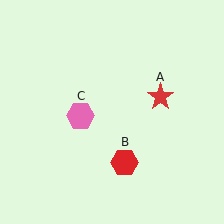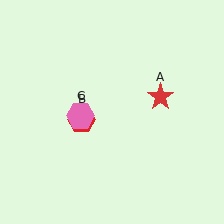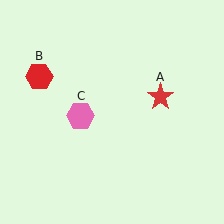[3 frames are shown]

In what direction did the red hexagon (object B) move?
The red hexagon (object B) moved up and to the left.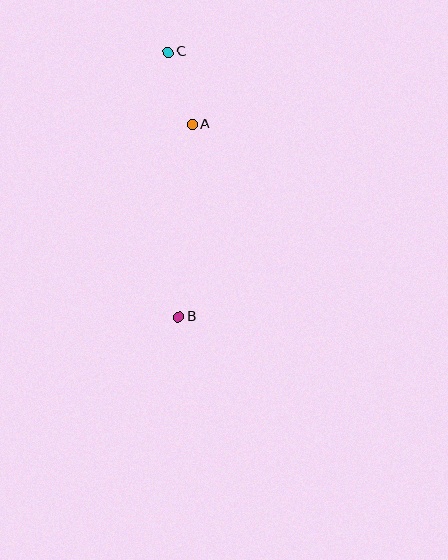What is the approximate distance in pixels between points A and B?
The distance between A and B is approximately 193 pixels.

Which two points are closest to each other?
Points A and C are closest to each other.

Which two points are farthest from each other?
Points B and C are farthest from each other.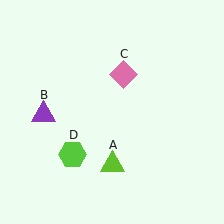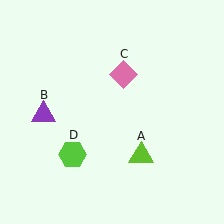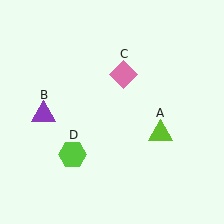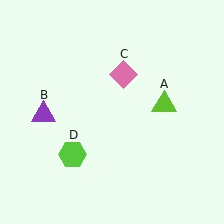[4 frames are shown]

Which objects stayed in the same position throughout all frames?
Purple triangle (object B) and pink diamond (object C) and lime hexagon (object D) remained stationary.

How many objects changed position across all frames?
1 object changed position: lime triangle (object A).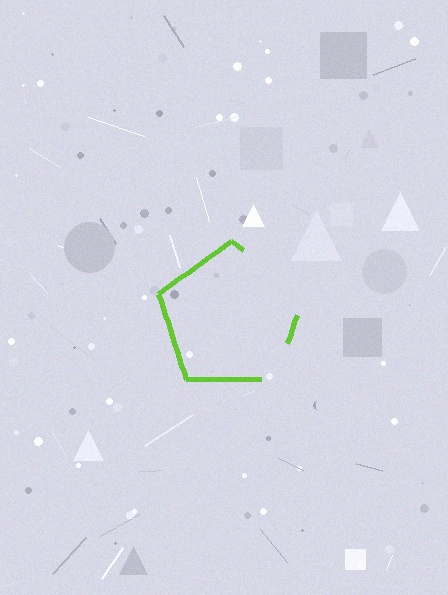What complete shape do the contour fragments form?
The contour fragments form a pentagon.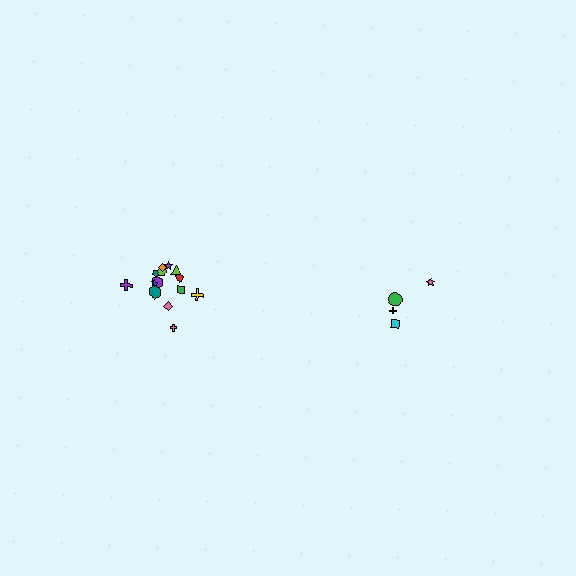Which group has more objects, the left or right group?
The left group.